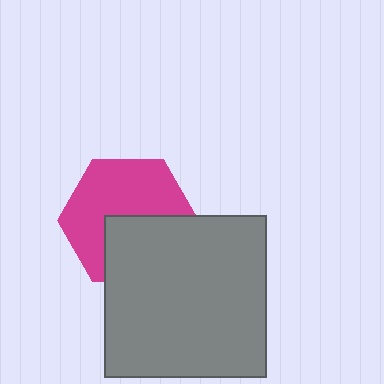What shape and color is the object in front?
The object in front is a gray square.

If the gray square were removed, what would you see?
You would see the complete magenta hexagon.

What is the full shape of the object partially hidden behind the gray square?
The partially hidden object is a magenta hexagon.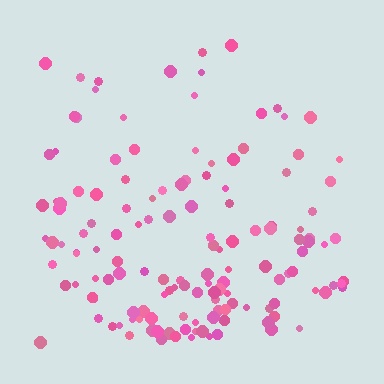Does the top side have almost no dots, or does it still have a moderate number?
Still a moderate number, just noticeably fewer than the bottom.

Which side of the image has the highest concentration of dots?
The bottom.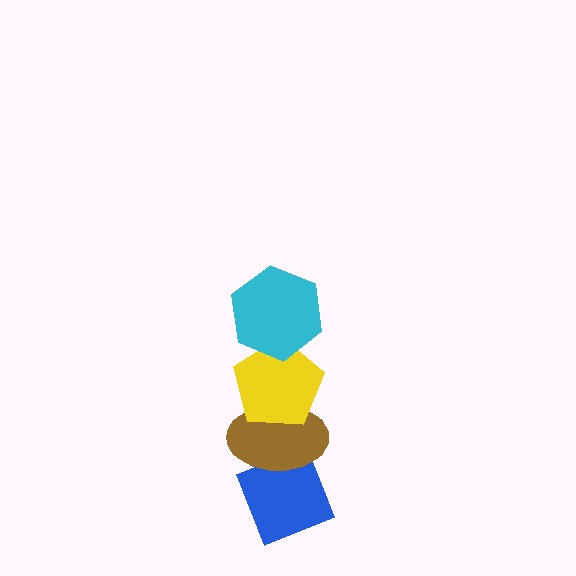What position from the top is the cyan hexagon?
The cyan hexagon is 1st from the top.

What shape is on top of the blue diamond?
The brown ellipse is on top of the blue diamond.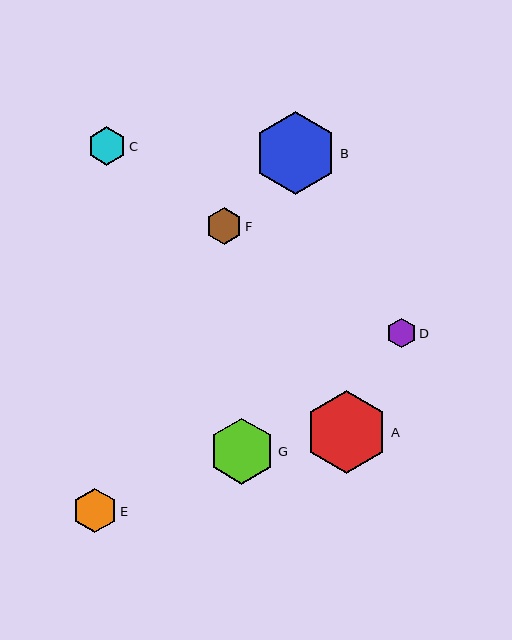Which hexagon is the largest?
Hexagon B is the largest with a size of approximately 83 pixels.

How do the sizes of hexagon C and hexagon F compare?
Hexagon C and hexagon F are approximately the same size.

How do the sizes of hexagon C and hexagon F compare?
Hexagon C and hexagon F are approximately the same size.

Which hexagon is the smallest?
Hexagon D is the smallest with a size of approximately 29 pixels.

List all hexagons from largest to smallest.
From largest to smallest: B, A, G, E, C, F, D.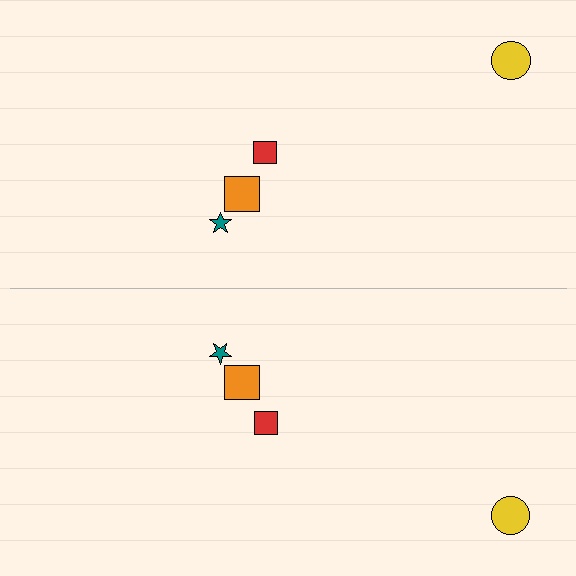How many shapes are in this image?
There are 8 shapes in this image.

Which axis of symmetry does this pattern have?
The pattern has a horizontal axis of symmetry running through the center of the image.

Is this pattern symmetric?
Yes, this pattern has bilateral (reflection) symmetry.